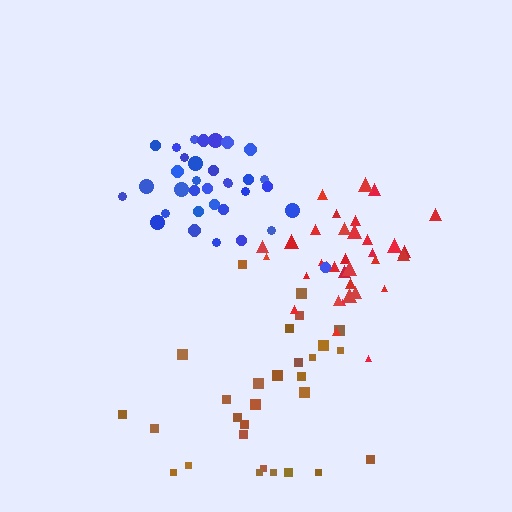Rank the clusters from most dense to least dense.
blue, red, brown.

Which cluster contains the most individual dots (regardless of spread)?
Red (35).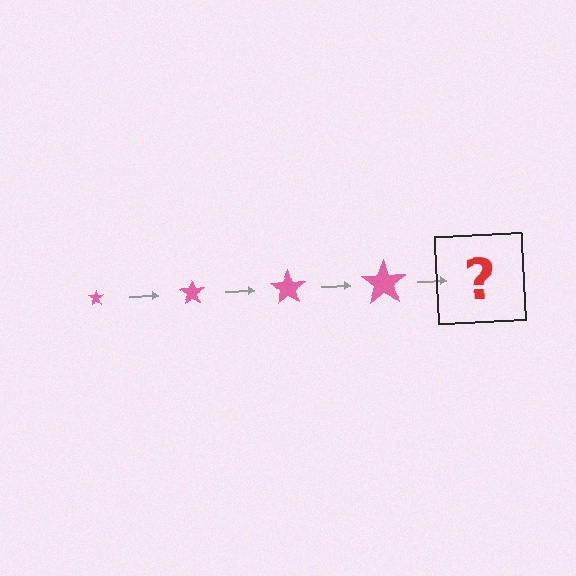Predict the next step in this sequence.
The next step is a pink star, larger than the previous one.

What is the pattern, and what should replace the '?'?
The pattern is that the star gets progressively larger each step. The '?' should be a pink star, larger than the previous one.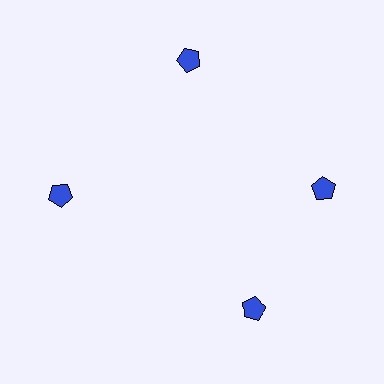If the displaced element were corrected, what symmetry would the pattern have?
It would have 4-fold rotational symmetry — the pattern would map onto itself every 90 degrees.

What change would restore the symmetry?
The symmetry would be restored by rotating it back into even spacing with its neighbors so that all 4 pentagons sit at equal angles and equal distance from the center.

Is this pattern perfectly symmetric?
No. The 4 blue pentagons are arranged in a ring, but one element near the 6 o'clock position is rotated out of alignment along the ring, breaking the 4-fold rotational symmetry.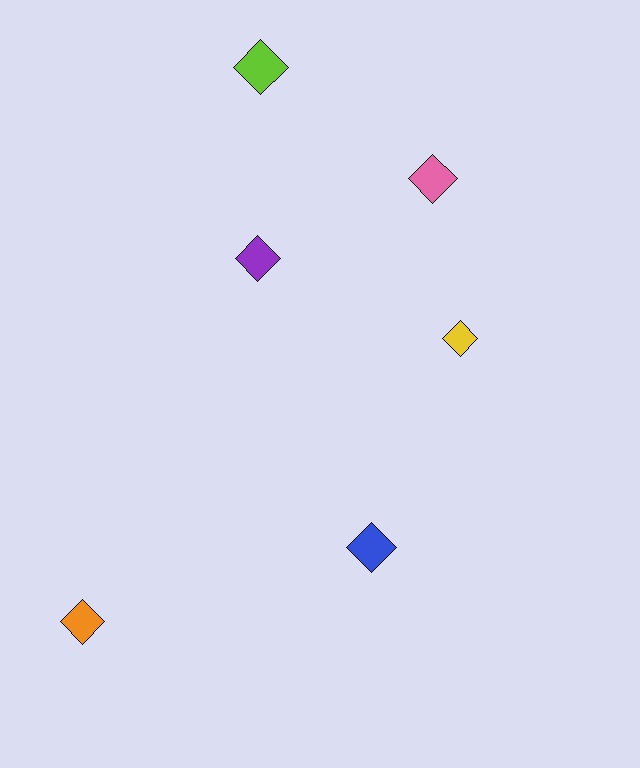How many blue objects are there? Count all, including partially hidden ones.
There is 1 blue object.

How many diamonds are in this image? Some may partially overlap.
There are 6 diamonds.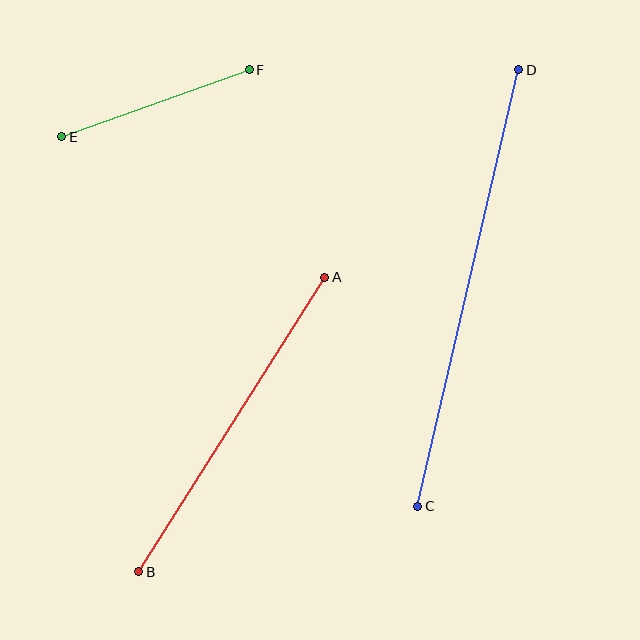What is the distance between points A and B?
The distance is approximately 348 pixels.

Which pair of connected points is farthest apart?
Points C and D are farthest apart.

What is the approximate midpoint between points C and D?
The midpoint is at approximately (468, 288) pixels.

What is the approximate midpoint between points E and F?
The midpoint is at approximately (155, 103) pixels.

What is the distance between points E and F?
The distance is approximately 199 pixels.